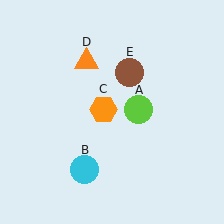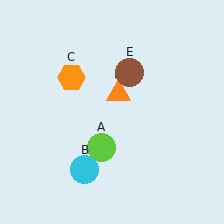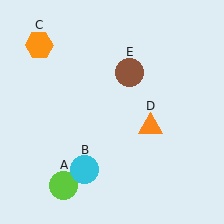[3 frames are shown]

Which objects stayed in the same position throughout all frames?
Cyan circle (object B) and brown circle (object E) remained stationary.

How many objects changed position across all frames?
3 objects changed position: lime circle (object A), orange hexagon (object C), orange triangle (object D).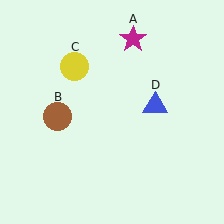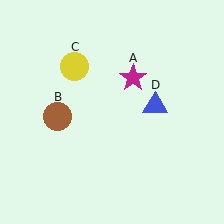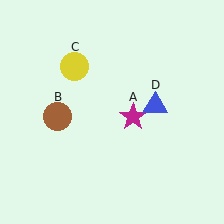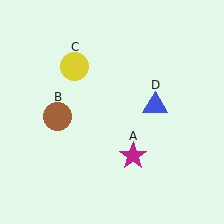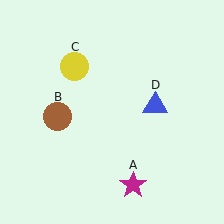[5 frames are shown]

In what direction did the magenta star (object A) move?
The magenta star (object A) moved down.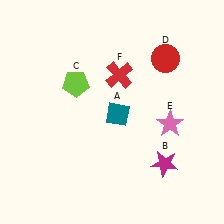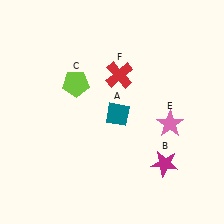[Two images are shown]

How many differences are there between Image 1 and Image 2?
There is 1 difference between the two images.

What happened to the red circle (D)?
The red circle (D) was removed in Image 2. It was in the top-right area of Image 1.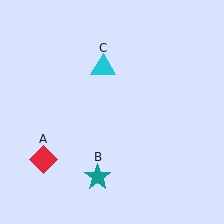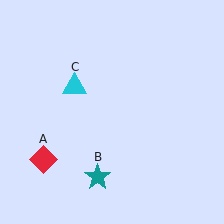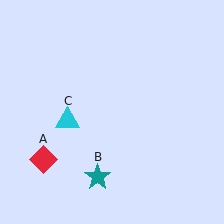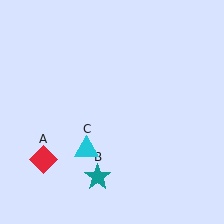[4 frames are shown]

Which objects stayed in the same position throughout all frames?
Red diamond (object A) and teal star (object B) remained stationary.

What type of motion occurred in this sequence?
The cyan triangle (object C) rotated counterclockwise around the center of the scene.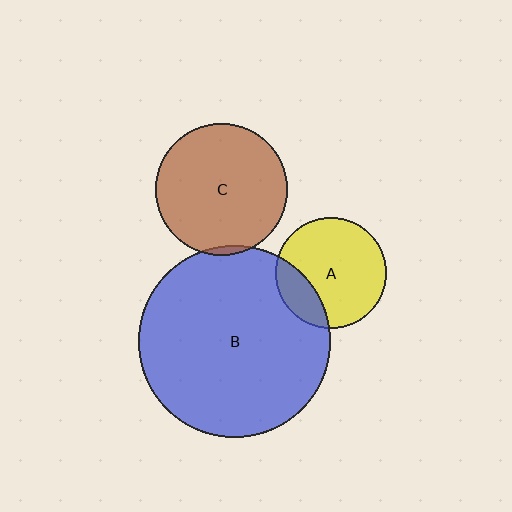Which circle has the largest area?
Circle B (blue).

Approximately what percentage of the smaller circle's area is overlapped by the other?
Approximately 5%.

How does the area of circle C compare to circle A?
Approximately 1.4 times.